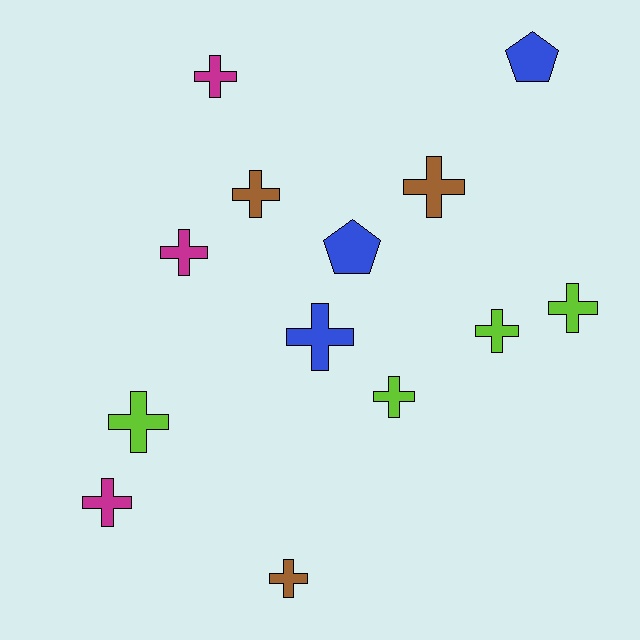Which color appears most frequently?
Lime, with 4 objects.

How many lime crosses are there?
There are 4 lime crosses.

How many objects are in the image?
There are 13 objects.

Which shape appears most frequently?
Cross, with 11 objects.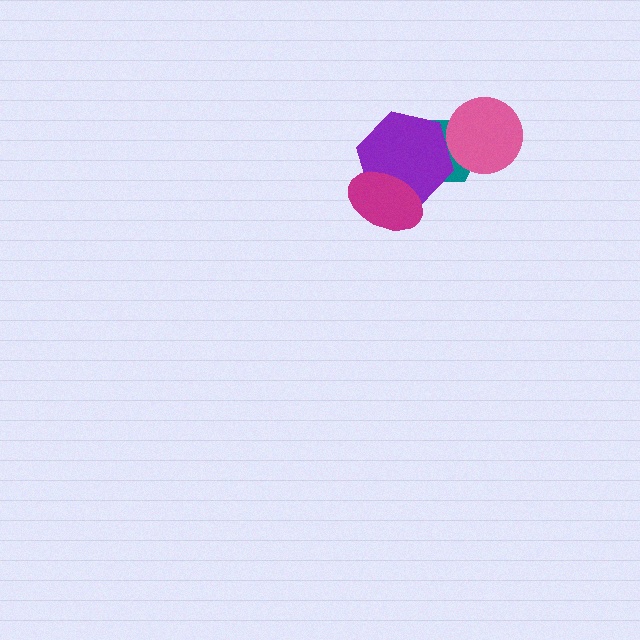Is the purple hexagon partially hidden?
Yes, it is partially covered by another shape.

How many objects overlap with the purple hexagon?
2 objects overlap with the purple hexagon.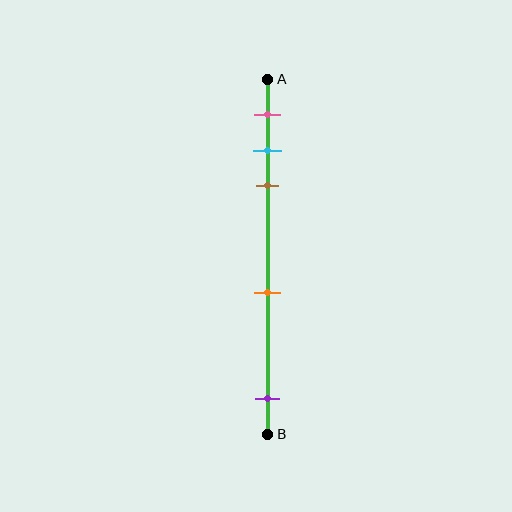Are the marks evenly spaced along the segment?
No, the marks are not evenly spaced.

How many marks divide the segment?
There are 5 marks dividing the segment.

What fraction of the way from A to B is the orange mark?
The orange mark is approximately 60% (0.6) of the way from A to B.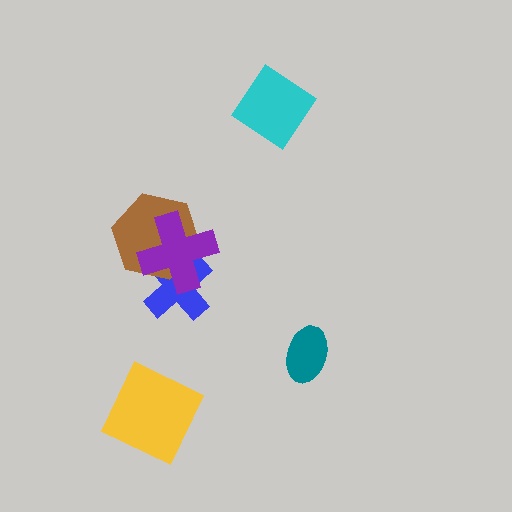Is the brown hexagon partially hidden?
Yes, it is partially covered by another shape.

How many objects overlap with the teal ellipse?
0 objects overlap with the teal ellipse.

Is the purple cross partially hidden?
No, no other shape covers it.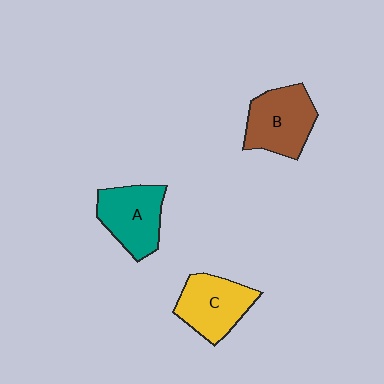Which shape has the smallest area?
Shape A (teal).